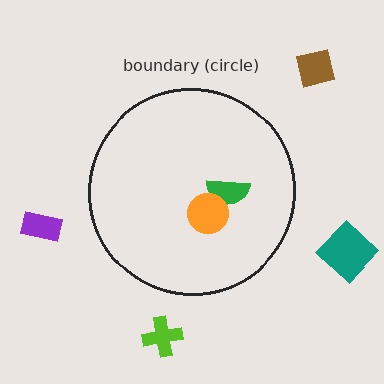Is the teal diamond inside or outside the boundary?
Outside.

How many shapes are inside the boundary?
2 inside, 4 outside.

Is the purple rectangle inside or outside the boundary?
Outside.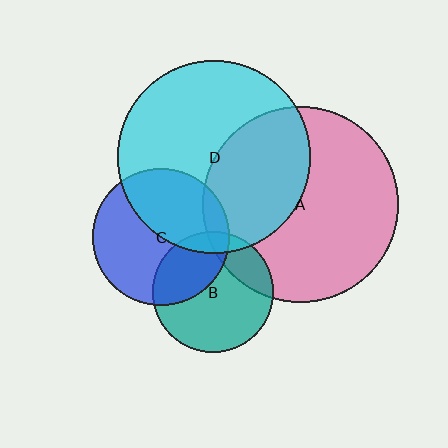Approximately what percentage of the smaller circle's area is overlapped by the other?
Approximately 20%.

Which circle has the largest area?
Circle A (pink).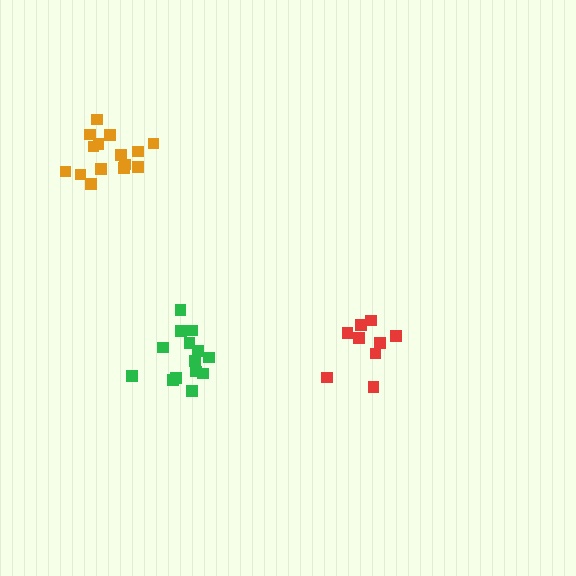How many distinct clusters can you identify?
There are 3 distinct clusters.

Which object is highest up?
The orange cluster is topmost.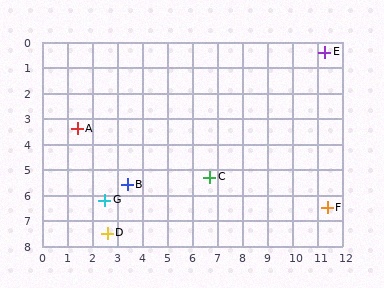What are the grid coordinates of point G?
Point G is at approximately (2.5, 6.2).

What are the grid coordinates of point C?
Point C is at approximately (6.7, 5.3).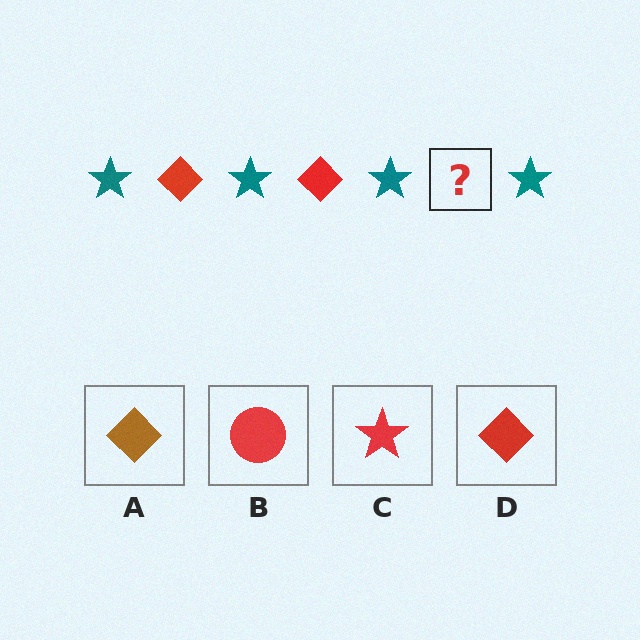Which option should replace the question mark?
Option D.